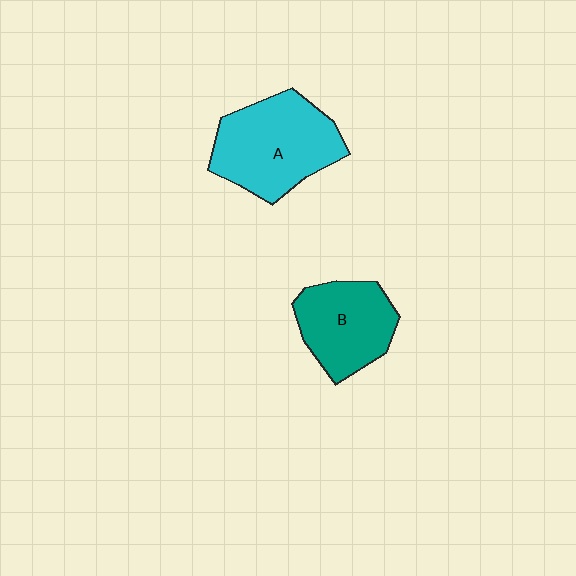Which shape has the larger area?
Shape A (cyan).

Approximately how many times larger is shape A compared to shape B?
Approximately 1.3 times.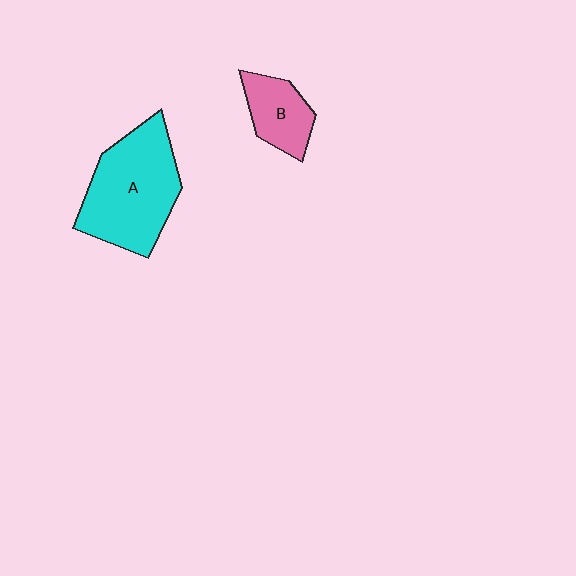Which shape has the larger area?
Shape A (cyan).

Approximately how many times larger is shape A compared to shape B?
Approximately 2.3 times.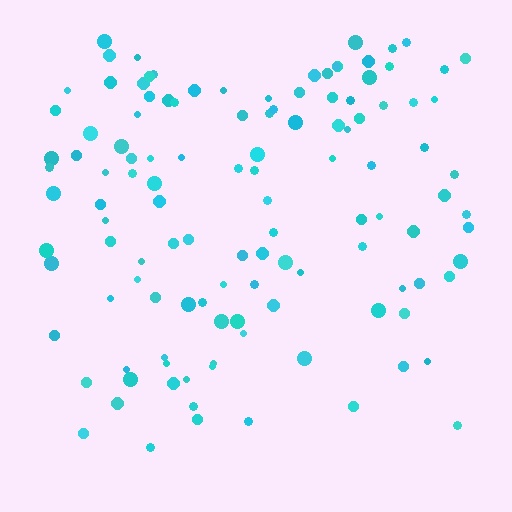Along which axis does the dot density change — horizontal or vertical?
Vertical.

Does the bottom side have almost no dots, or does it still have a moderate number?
Still a moderate number, just noticeably fewer than the top.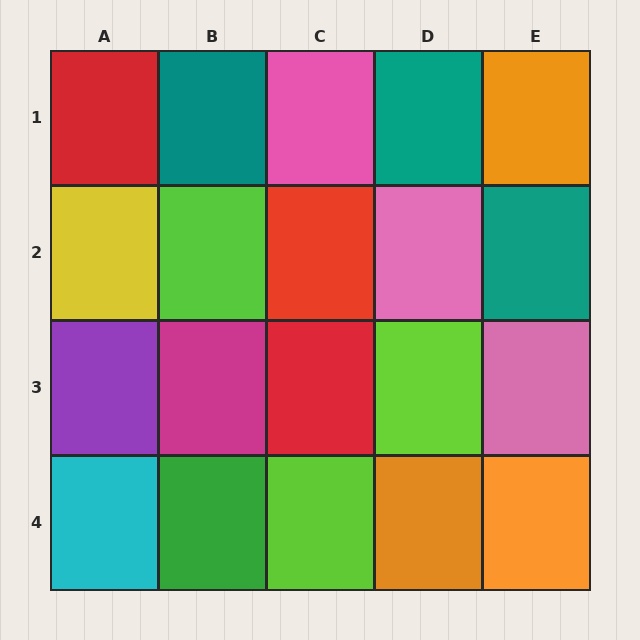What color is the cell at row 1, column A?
Red.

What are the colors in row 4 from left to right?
Cyan, green, lime, orange, orange.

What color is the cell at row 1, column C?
Pink.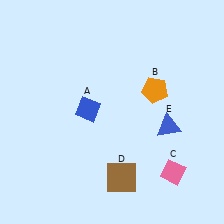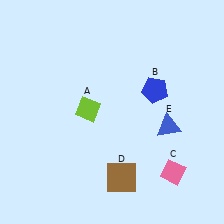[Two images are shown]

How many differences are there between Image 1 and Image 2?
There are 2 differences between the two images.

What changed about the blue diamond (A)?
In Image 1, A is blue. In Image 2, it changed to lime.